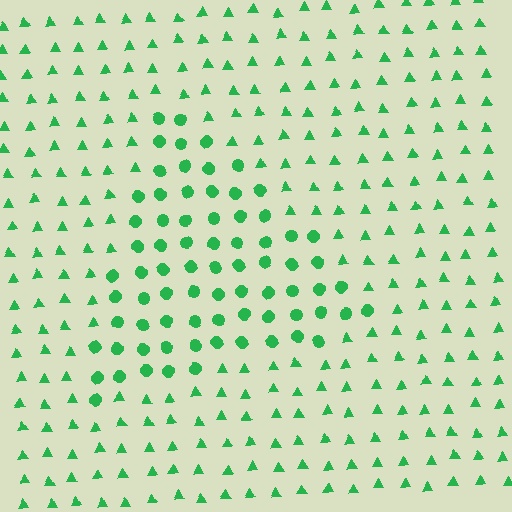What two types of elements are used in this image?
The image uses circles inside the triangle region and triangles outside it.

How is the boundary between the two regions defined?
The boundary is defined by a change in element shape: circles inside vs. triangles outside. All elements share the same color and spacing.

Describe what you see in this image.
The image is filled with small green elements arranged in a uniform grid. A triangle-shaped region contains circles, while the surrounding area contains triangles. The boundary is defined purely by the change in element shape.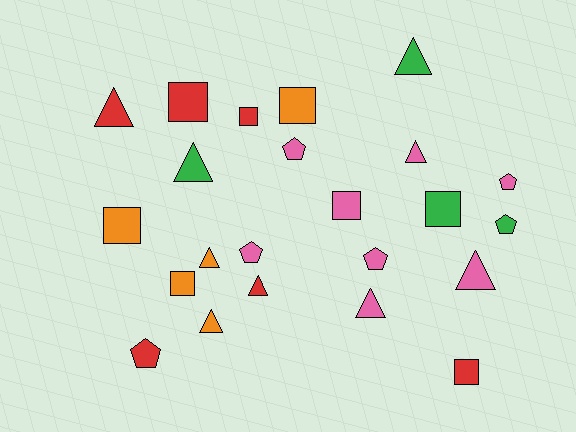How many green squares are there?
There is 1 green square.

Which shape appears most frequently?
Triangle, with 9 objects.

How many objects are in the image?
There are 23 objects.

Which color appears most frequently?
Pink, with 8 objects.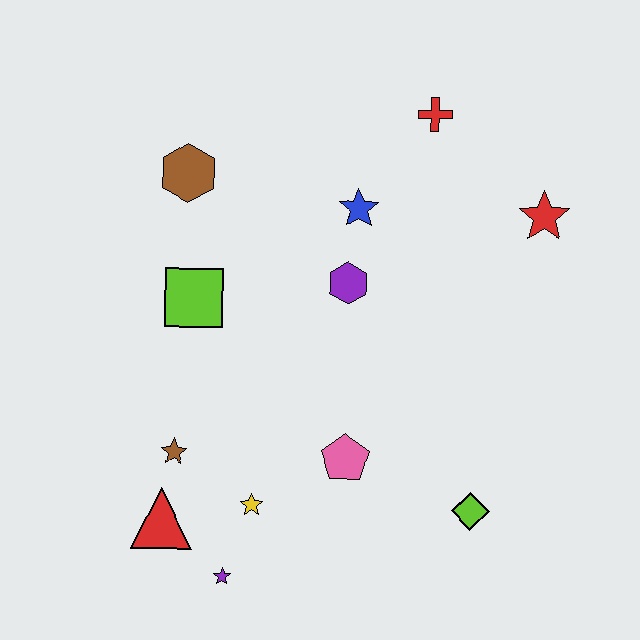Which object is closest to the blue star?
The purple hexagon is closest to the blue star.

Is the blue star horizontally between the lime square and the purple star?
No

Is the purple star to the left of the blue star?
Yes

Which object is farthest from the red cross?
The purple star is farthest from the red cross.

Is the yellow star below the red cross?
Yes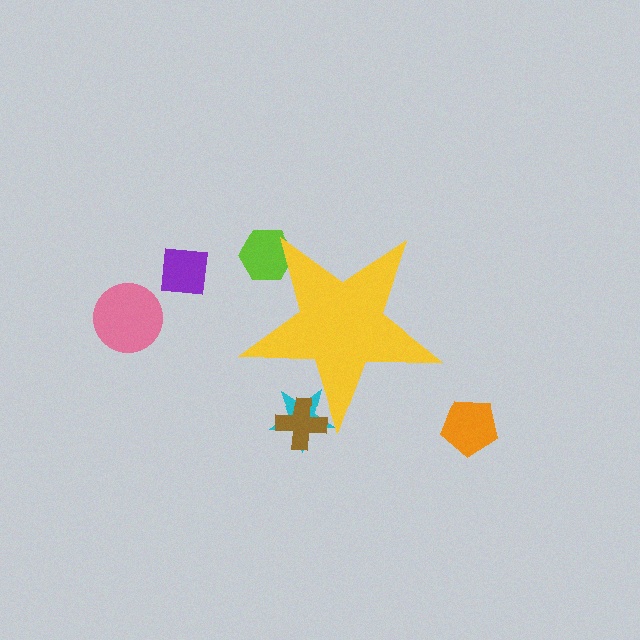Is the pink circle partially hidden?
No, the pink circle is fully visible.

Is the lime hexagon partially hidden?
Yes, the lime hexagon is partially hidden behind the yellow star.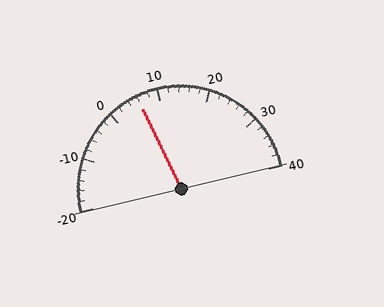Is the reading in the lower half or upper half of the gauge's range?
The reading is in the lower half of the range (-20 to 40).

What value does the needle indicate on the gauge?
The needle indicates approximately 6.